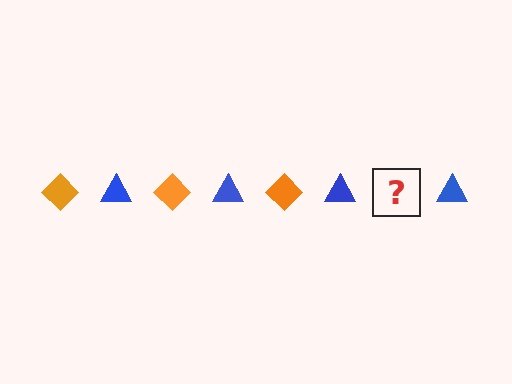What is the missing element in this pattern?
The missing element is an orange diamond.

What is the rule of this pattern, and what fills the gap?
The rule is that the pattern alternates between orange diamond and blue triangle. The gap should be filled with an orange diamond.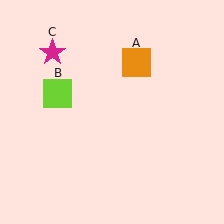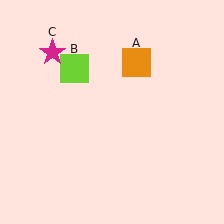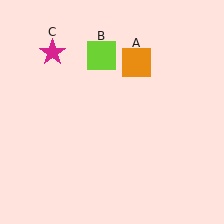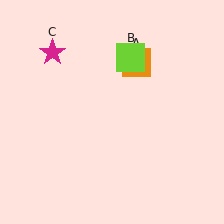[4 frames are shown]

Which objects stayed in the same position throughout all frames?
Orange square (object A) and magenta star (object C) remained stationary.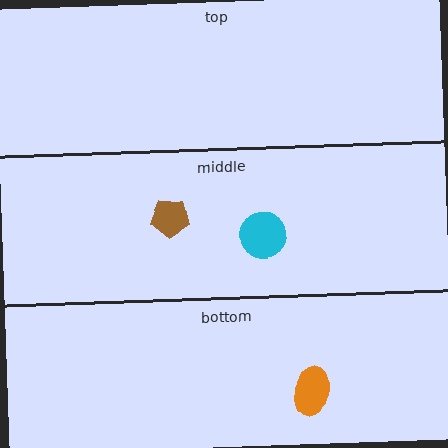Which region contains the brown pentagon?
The middle region.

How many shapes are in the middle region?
2.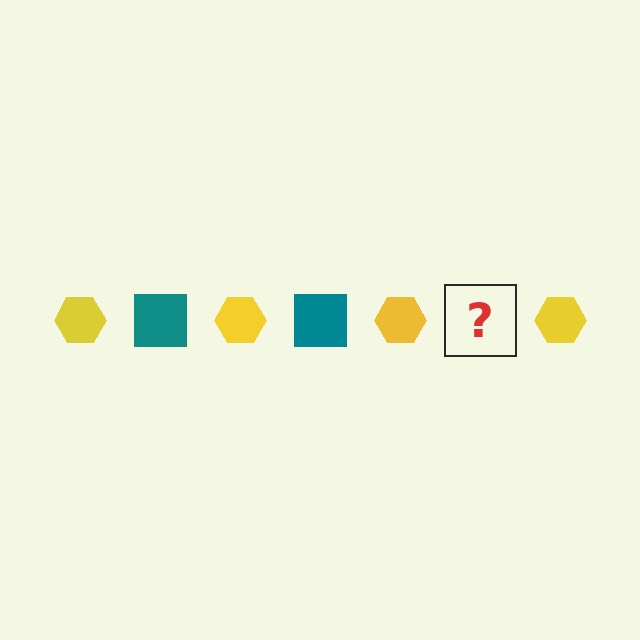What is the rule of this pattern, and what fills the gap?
The rule is that the pattern alternates between yellow hexagon and teal square. The gap should be filled with a teal square.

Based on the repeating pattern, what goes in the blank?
The blank should be a teal square.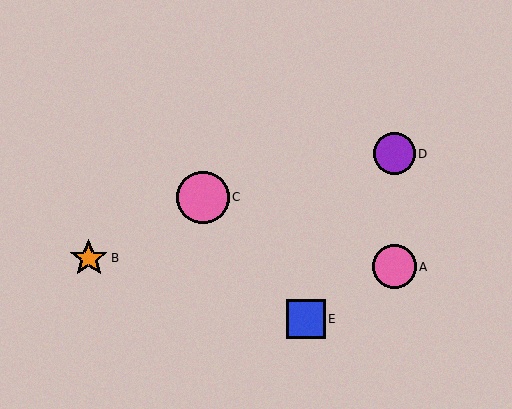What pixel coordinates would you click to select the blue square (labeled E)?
Click at (306, 319) to select the blue square E.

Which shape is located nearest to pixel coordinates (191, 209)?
The pink circle (labeled C) at (203, 197) is nearest to that location.